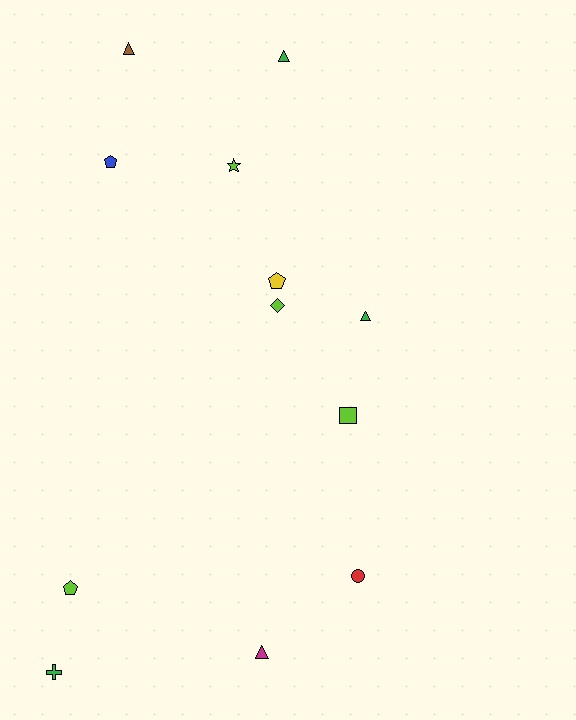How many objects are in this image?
There are 12 objects.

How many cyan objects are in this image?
There are no cyan objects.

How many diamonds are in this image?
There is 1 diamond.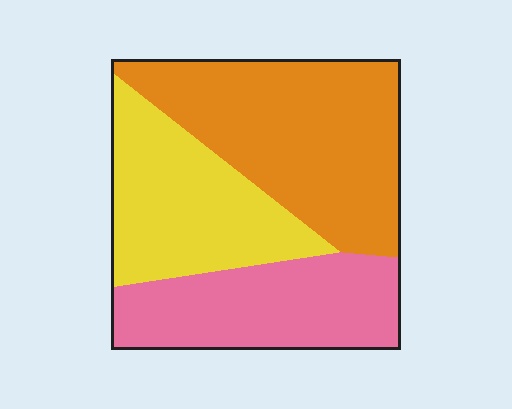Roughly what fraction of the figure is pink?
Pink takes up between a quarter and a half of the figure.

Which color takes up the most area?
Orange, at roughly 40%.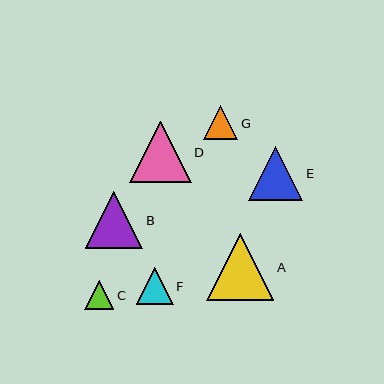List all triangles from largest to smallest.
From largest to smallest: A, D, B, E, F, G, C.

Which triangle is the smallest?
Triangle C is the smallest with a size of approximately 29 pixels.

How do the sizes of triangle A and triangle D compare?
Triangle A and triangle D are approximately the same size.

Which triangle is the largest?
Triangle A is the largest with a size of approximately 67 pixels.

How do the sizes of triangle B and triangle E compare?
Triangle B and triangle E are approximately the same size.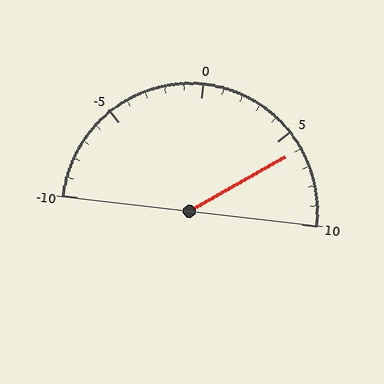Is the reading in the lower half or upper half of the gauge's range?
The reading is in the upper half of the range (-10 to 10).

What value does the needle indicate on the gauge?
The needle indicates approximately 6.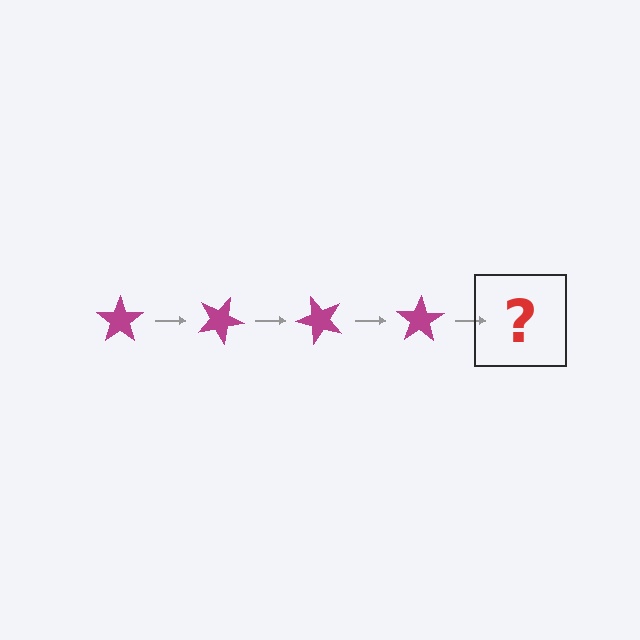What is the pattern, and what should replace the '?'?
The pattern is that the star rotates 25 degrees each step. The '?' should be a magenta star rotated 100 degrees.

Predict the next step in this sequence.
The next step is a magenta star rotated 100 degrees.